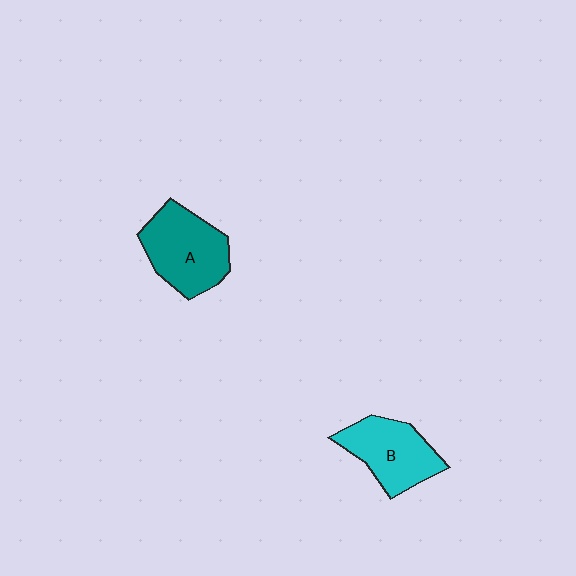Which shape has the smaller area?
Shape B (cyan).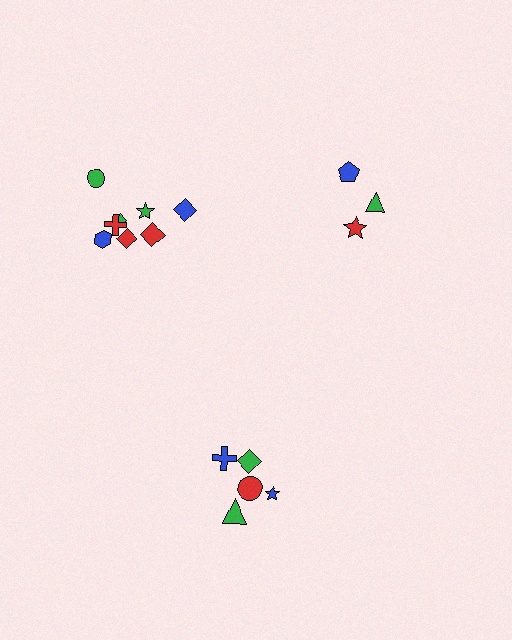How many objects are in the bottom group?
There are 5 objects.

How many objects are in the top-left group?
There are 8 objects.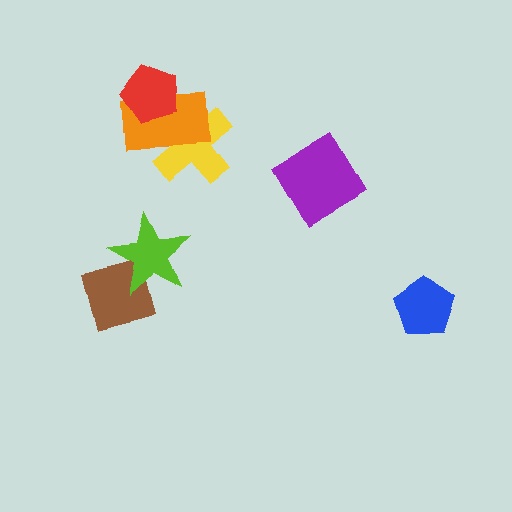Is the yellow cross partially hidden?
Yes, it is partially covered by another shape.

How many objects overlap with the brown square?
1 object overlaps with the brown square.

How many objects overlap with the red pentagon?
2 objects overlap with the red pentagon.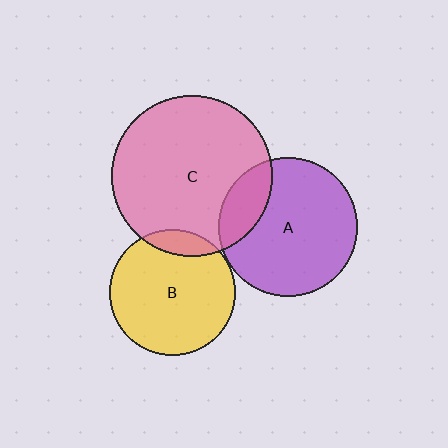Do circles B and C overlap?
Yes.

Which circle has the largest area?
Circle C (pink).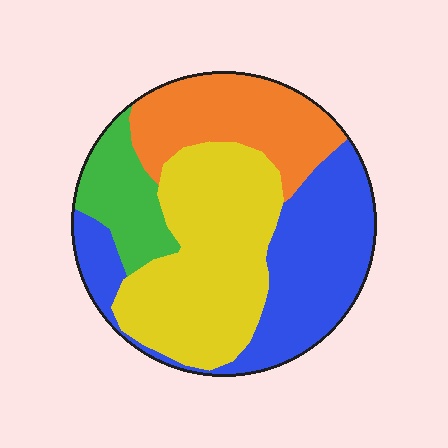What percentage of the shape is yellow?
Yellow takes up about one third (1/3) of the shape.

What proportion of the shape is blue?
Blue covers about 30% of the shape.